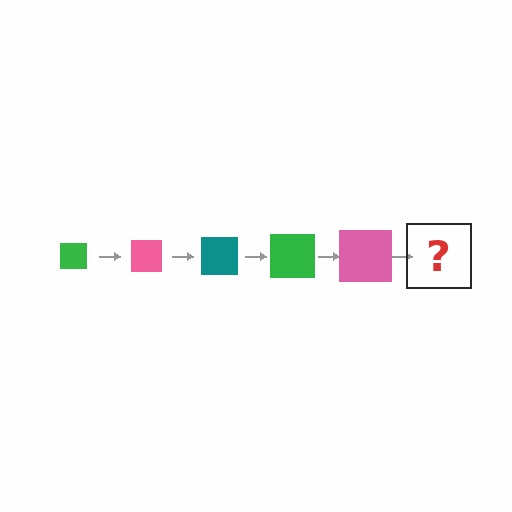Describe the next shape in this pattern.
It should be a teal square, larger than the previous one.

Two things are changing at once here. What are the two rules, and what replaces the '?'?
The two rules are that the square grows larger each step and the color cycles through green, pink, and teal. The '?' should be a teal square, larger than the previous one.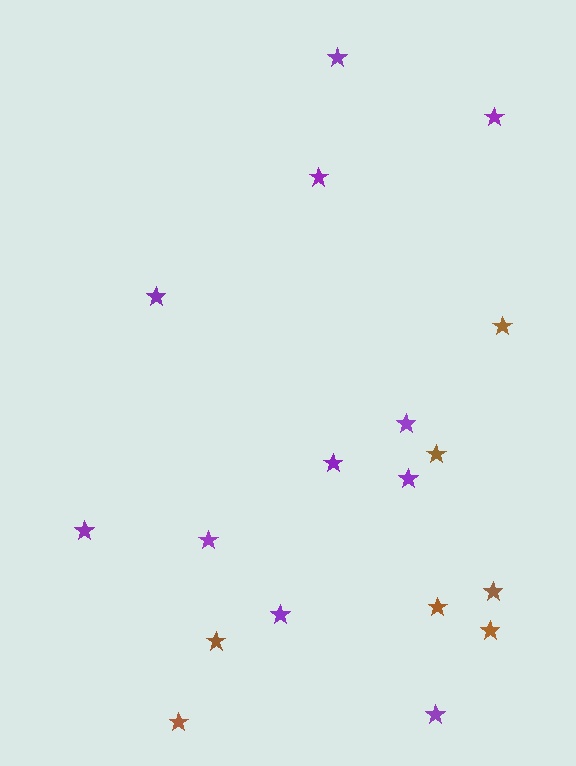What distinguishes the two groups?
There are 2 groups: one group of brown stars (7) and one group of purple stars (11).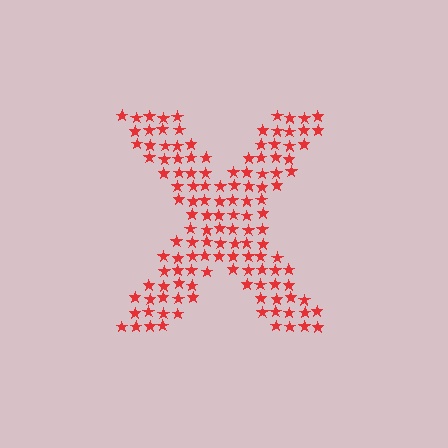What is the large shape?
The large shape is the letter X.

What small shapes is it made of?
It is made of small stars.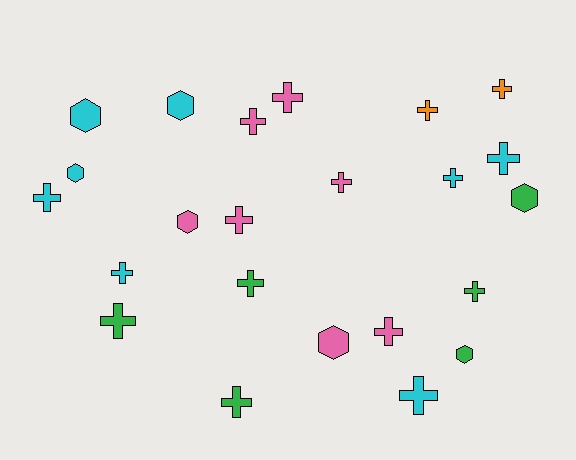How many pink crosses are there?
There are 5 pink crosses.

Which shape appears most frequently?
Cross, with 16 objects.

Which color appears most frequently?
Cyan, with 8 objects.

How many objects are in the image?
There are 23 objects.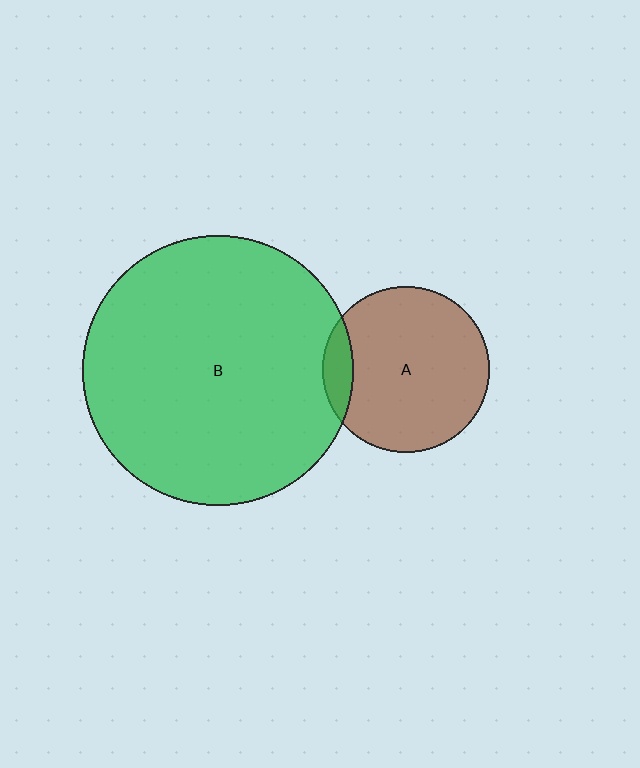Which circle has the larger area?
Circle B (green).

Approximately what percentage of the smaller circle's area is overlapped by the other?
Approximately 10%.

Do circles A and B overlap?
Yes.